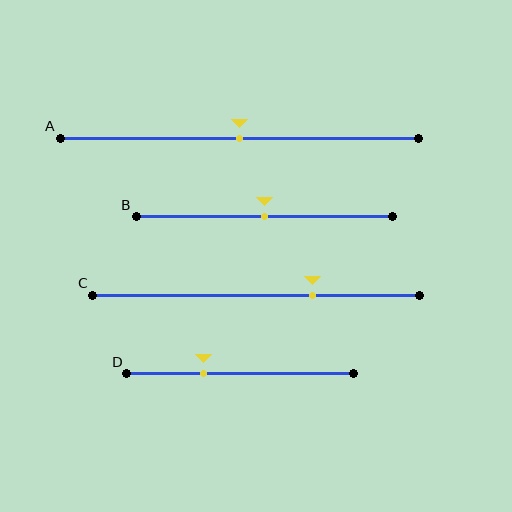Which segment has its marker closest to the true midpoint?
Segment A has its marker closest to the true midpoint.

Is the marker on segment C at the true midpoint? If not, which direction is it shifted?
No, the marker on segment C is shifted to the right by about 17% of the segment length.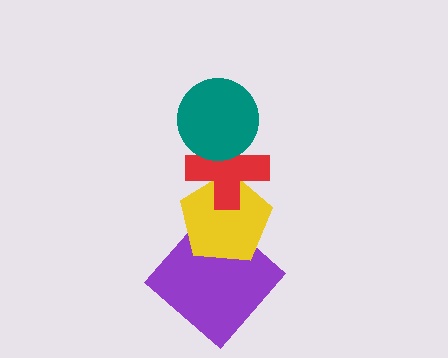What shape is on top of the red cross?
The teal circle is on top of the red cross.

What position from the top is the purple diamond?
The purple diamond is 4th from the top.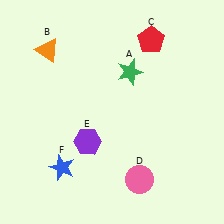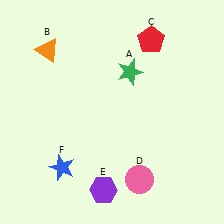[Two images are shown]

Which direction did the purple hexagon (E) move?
The purple hexagon (E) moved down.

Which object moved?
The purple hexagon (E) moved down.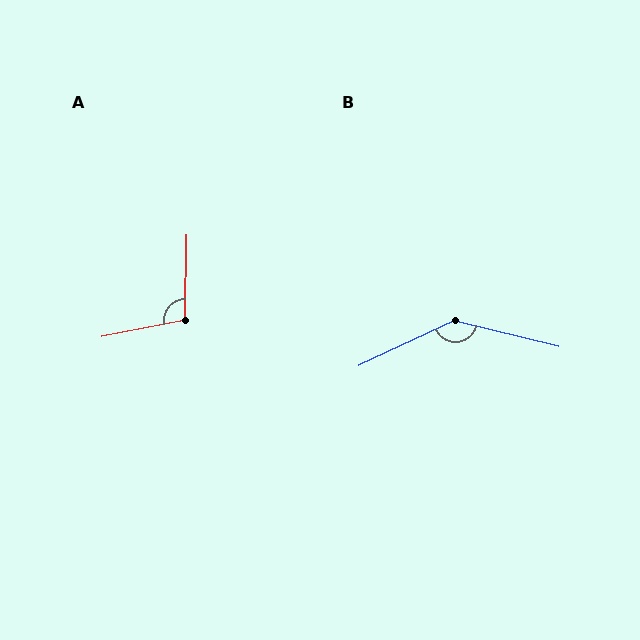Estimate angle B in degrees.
Approximately 141 degrees.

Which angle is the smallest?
A, at approximately 102 degrees.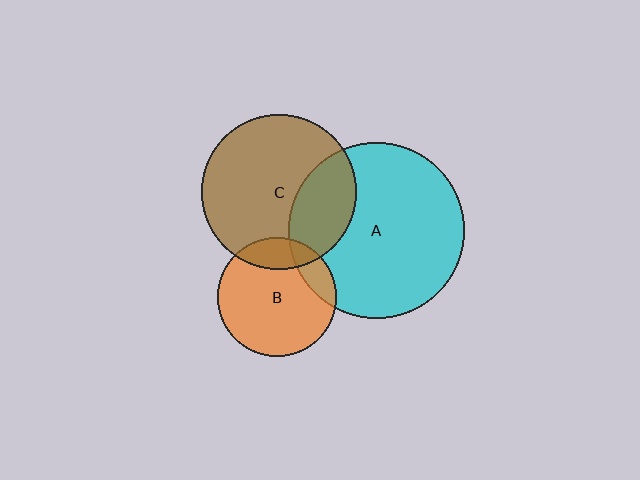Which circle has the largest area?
Circle A (cyan).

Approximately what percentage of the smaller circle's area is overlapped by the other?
Approximately 15%.